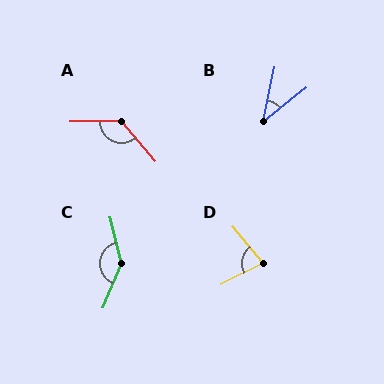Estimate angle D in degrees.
Approximately 77 degrees.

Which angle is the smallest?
B, at approximately 40 degrees.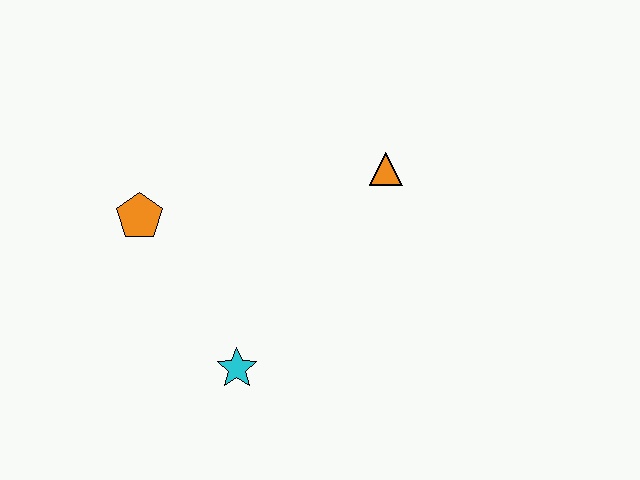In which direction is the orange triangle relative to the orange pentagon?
The orange triangle is to the right of the orange pentagon.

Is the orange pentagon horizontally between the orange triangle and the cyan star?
No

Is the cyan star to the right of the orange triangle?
No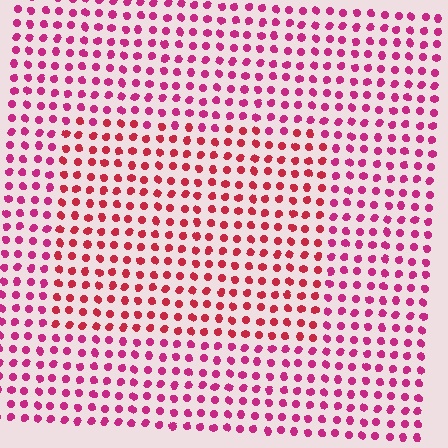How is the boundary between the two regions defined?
The boundary is defined purely by a slight shift in hue (about 26 degrees). Spacing, size, and orientation are identical on both sides.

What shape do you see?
I see a rectangle.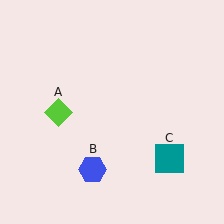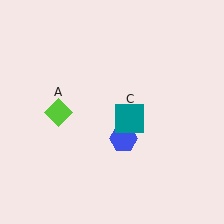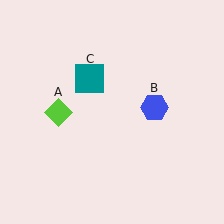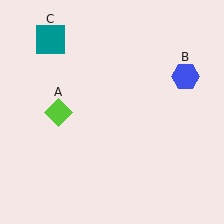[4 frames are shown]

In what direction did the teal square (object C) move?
The teal square (object C) moved up and to the left.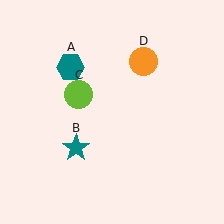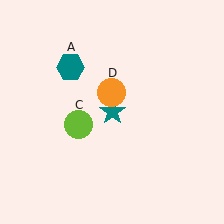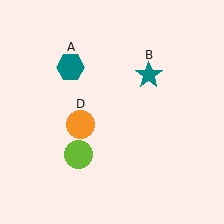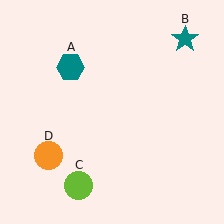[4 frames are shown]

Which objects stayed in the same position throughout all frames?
Teal hexagon (object A) remained stationary.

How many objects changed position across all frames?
3 objects changed position: teal star (object B), lime circle (object C), orange circle (object D).